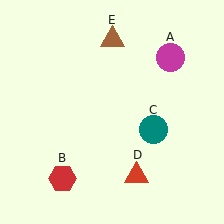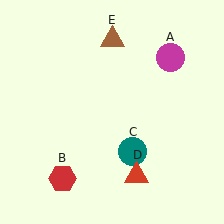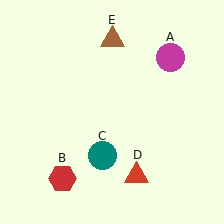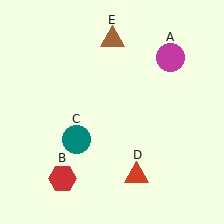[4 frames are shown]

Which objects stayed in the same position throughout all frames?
Magenta circle (object A) and red hexagon (object B) and red triangle (object D) and brown triangle (object E) remained stationary.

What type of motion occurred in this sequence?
The teal circle (object C) rotated clockwise around the center of the scene.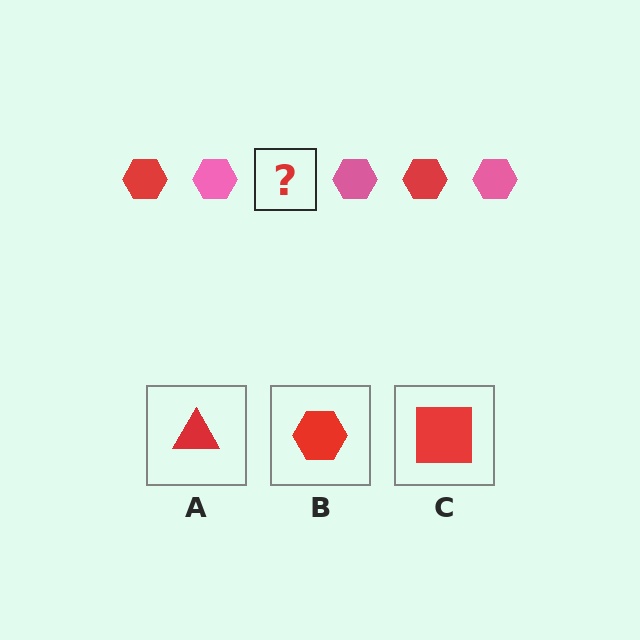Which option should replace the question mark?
Option B.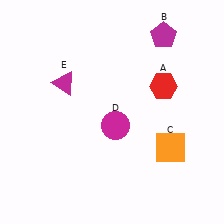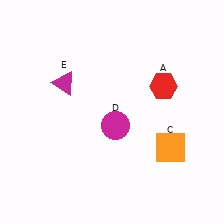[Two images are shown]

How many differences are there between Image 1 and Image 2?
There is 1 difference between the two images.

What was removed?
The magenta pentagon (B) was removed in Image 2.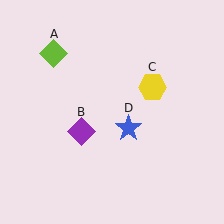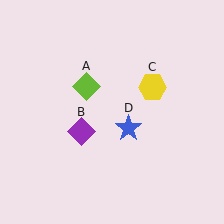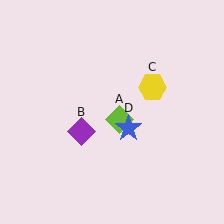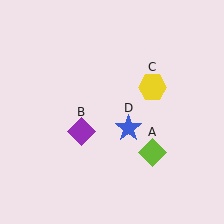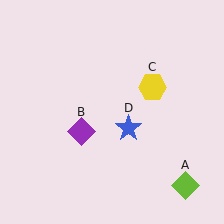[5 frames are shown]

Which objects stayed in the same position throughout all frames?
Purple diamond (object B) and yellow hexagon (object C) and blue star (object D) remained stationary.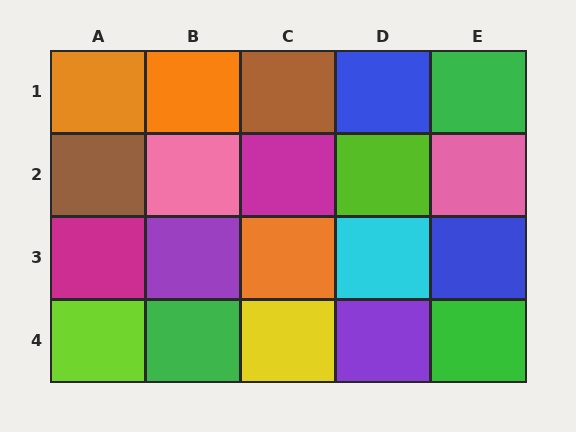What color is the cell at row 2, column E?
Pink.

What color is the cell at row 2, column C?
Magenta.